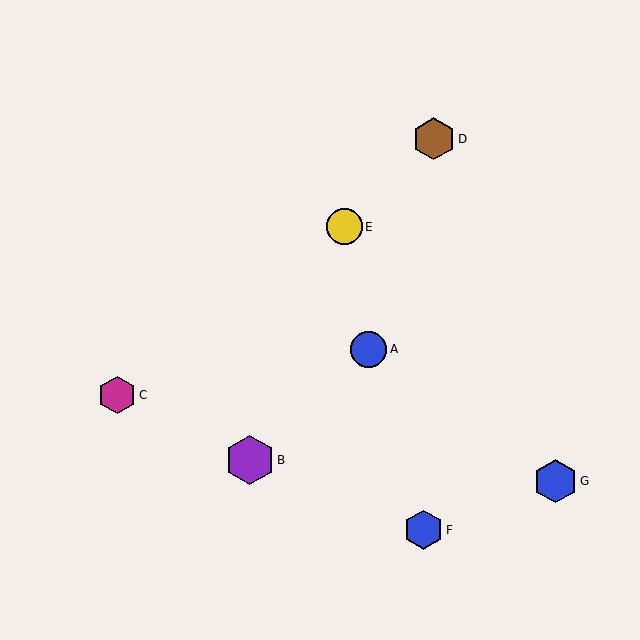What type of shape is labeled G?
Shape G is a blue hexagon.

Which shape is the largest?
The purple hexagon (labeled B) is the largest.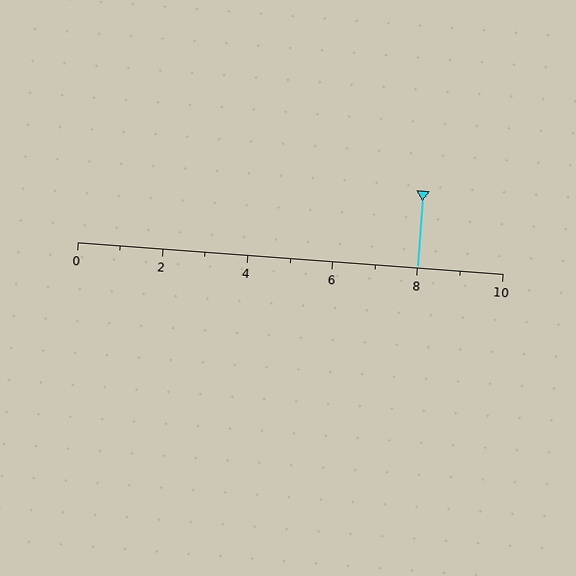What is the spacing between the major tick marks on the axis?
The major ticks are spaced 2 apart.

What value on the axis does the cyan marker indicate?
The marker indicates approximately 8.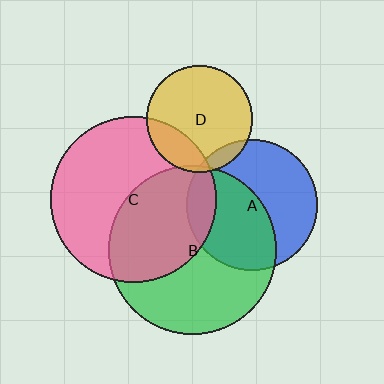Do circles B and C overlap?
Yes.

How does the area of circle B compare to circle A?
Approximately 1.7 times.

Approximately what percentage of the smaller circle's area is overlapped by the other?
Approximately 45%.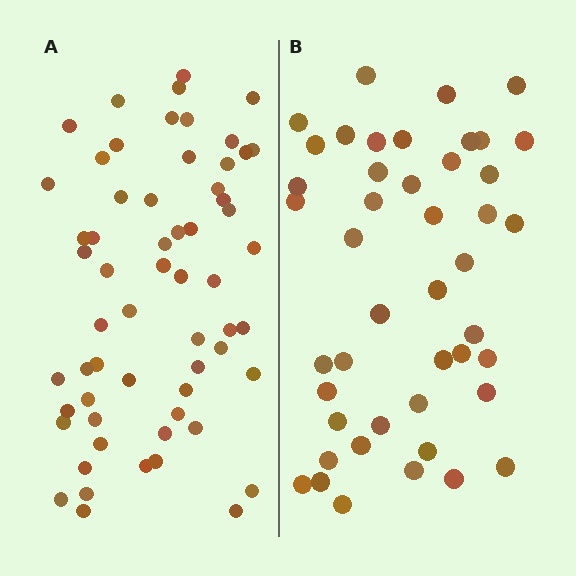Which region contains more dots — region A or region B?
Region A (the left region) has more dots.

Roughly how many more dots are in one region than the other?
Region A has approximately 15 more dots than region B.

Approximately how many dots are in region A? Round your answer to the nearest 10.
About 60 dots.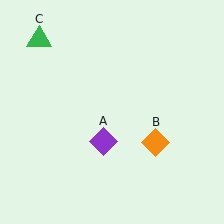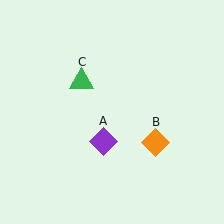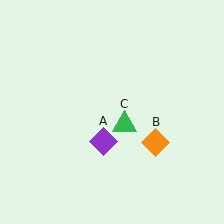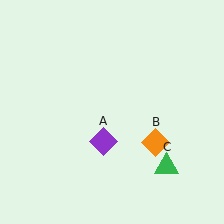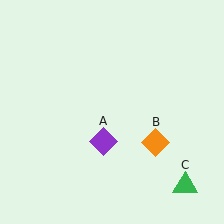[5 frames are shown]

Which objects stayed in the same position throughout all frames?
Purple diamond (object A) and orange diamond (object B) remained stationary.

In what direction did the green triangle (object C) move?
The green triangle (object C) moved down and to the right.